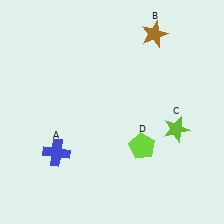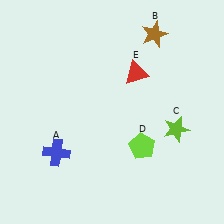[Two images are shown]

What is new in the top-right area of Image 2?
A red triangle (E) was added in the top-right area of Image 2.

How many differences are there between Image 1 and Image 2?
There is 1 difference between the two images.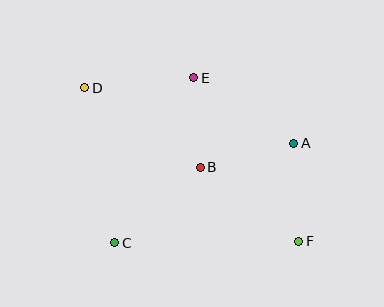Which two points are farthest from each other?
Points D and F are farthest from each other.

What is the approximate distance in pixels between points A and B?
The distance between A and B is approximately 97 pixels.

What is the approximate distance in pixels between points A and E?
The distance between A and E is approximately 120 pixels.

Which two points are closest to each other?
Points B and E are closest to each other.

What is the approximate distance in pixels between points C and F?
The distance between C and F is approximately 184 pixels.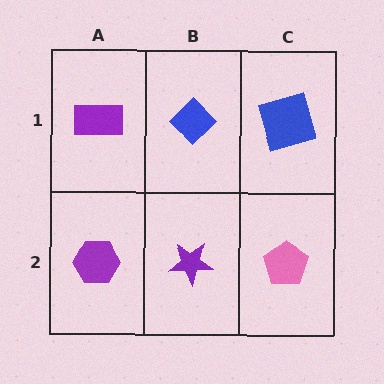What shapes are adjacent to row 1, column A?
A purple hexagon (row 2, column A), a blue diamond (row 1, column B).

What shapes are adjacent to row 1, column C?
A pink pentagon (row 2, column C), a blue diamond (row 1, column B).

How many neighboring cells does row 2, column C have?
2.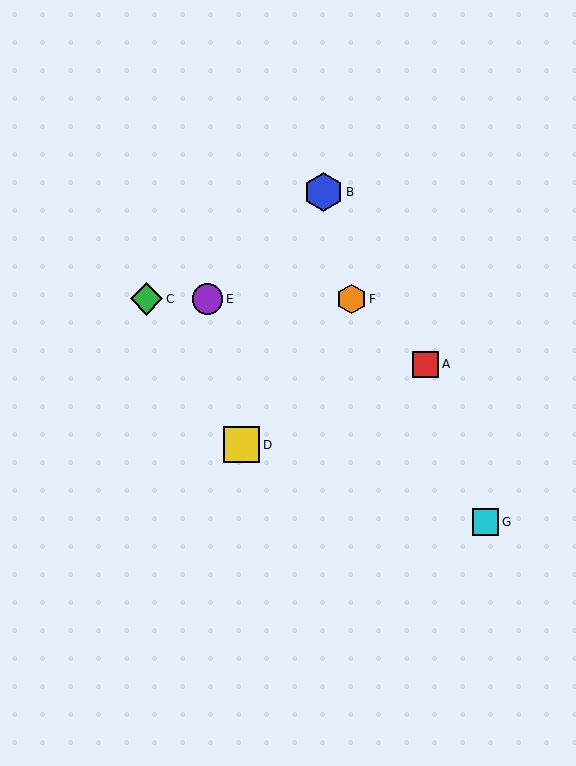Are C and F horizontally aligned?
Yes, both are at y≈299.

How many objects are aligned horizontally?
3 objects (C, E, F) are aligned horizontally.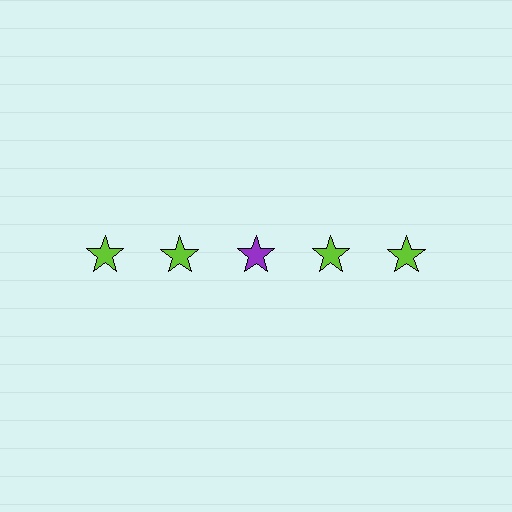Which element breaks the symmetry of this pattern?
The purple star in the top row, center column breaks the symmetry. All other shapes are lime stars.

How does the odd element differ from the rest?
It has a different color: purple instead of lime.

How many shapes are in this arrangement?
There are 5 shapes arranged in a grid pattern.